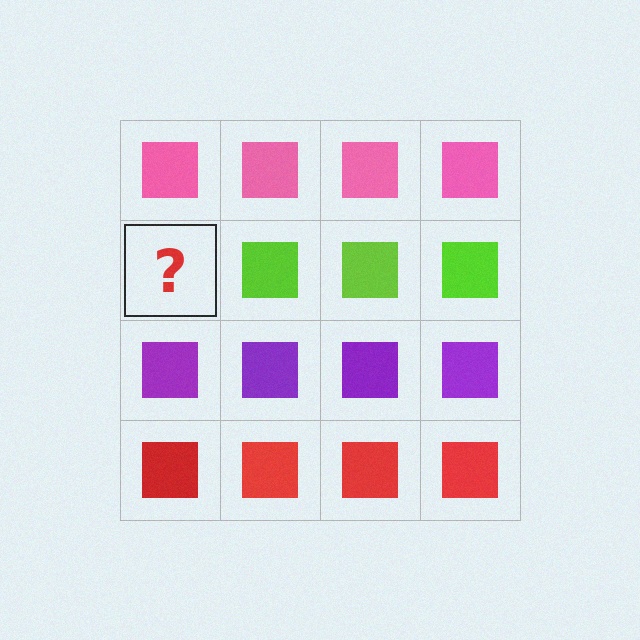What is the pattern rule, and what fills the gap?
The rule is that each row has a consistent color. The gap should be filled with a lime square.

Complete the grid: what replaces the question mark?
The question mark should be replaced with a lime square.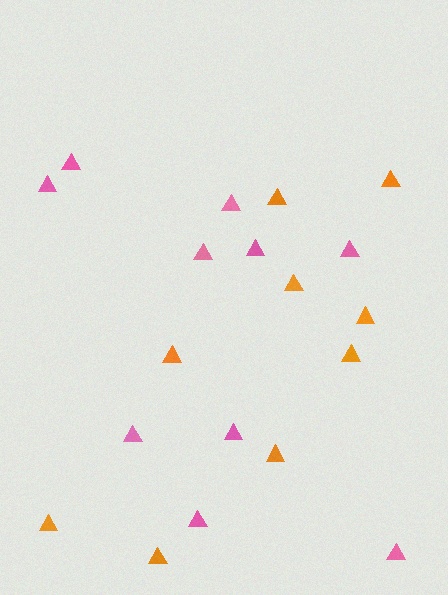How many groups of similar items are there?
There are 2 groups: one group of orange triangles (9) and one group of pink triangles (10).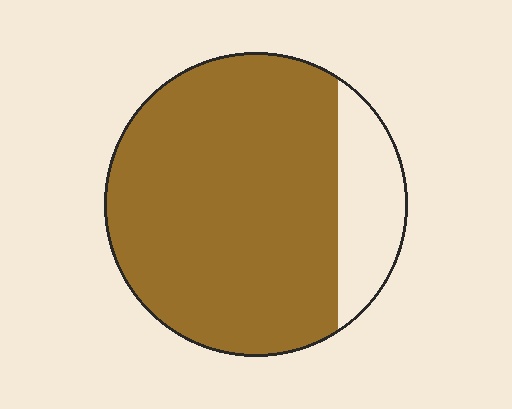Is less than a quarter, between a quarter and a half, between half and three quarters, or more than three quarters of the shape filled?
More than three quarters.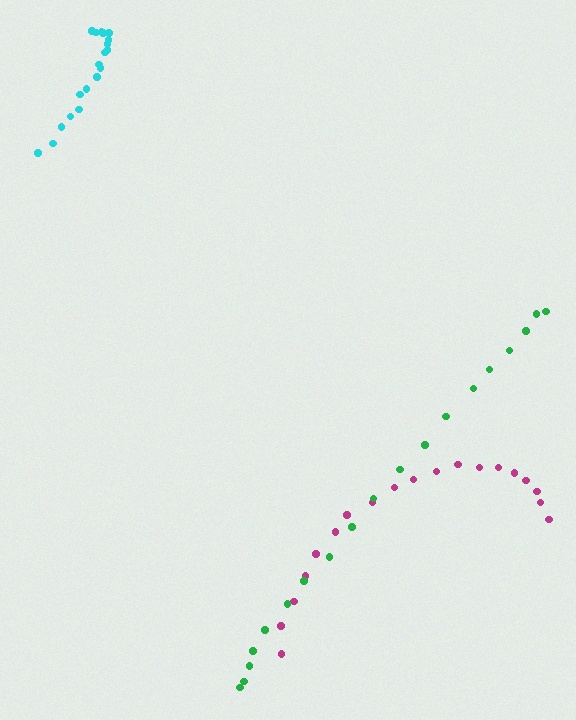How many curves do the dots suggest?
There are 3 distinct paths.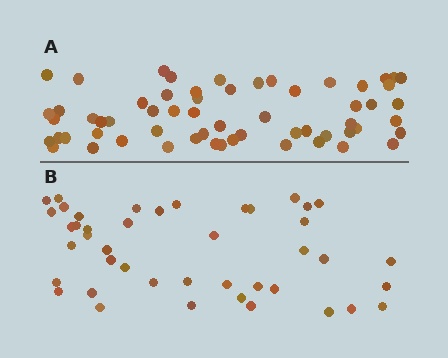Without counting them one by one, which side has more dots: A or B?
Region A (the top region) has more dots.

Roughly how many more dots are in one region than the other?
Region A has approximately 15 more dots than region B.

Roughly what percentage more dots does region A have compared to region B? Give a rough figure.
About 40% more.